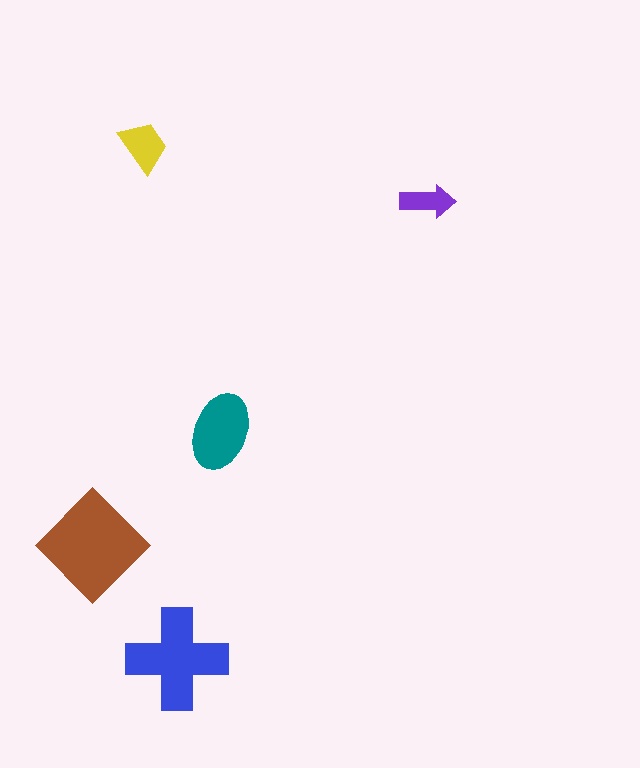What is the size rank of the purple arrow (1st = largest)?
5th.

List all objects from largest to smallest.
The brown diamond, the blue cross, the teal ellipse, the yellow trapezoid, the purple arrow.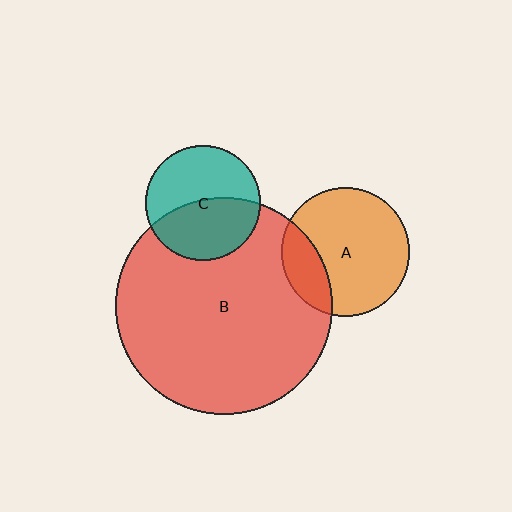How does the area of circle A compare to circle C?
Approximately 1.3 times.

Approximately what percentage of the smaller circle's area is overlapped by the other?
Approximately 20%.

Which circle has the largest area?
Circle B (red).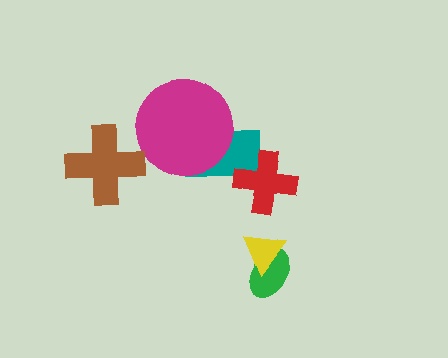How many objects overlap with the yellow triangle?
1 object overlaps with the yellow triangle.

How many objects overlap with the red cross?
1 object overlaps with the red cross.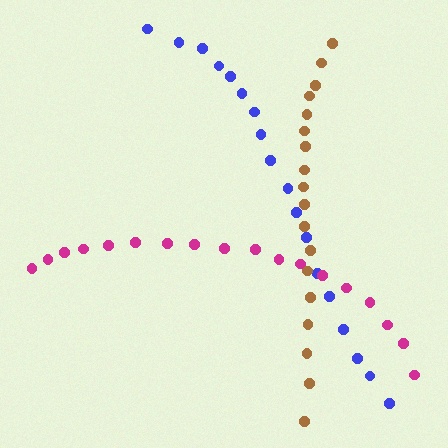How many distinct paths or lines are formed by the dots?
There are 3 distinct paths.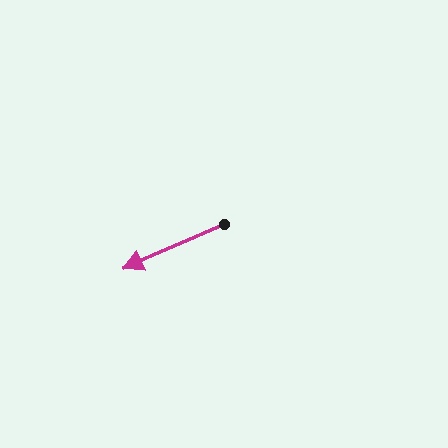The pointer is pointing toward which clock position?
Roughly 8 o'clock.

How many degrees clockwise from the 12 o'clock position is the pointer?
Approximately 246 degrees.